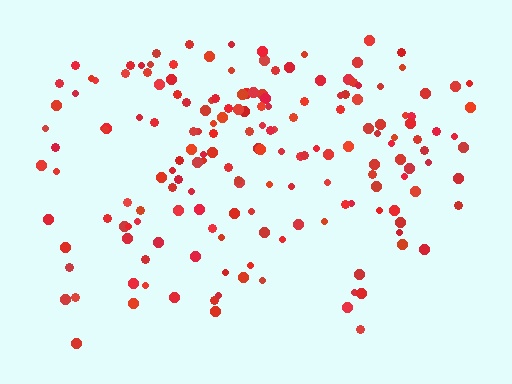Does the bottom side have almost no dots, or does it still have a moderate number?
Still a moderate number, just noticeably fewer than the top.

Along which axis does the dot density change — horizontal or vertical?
Vertical.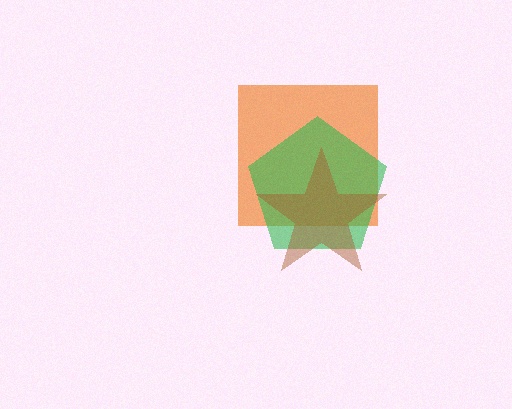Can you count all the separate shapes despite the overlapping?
Yes, there are 3 separate shapes.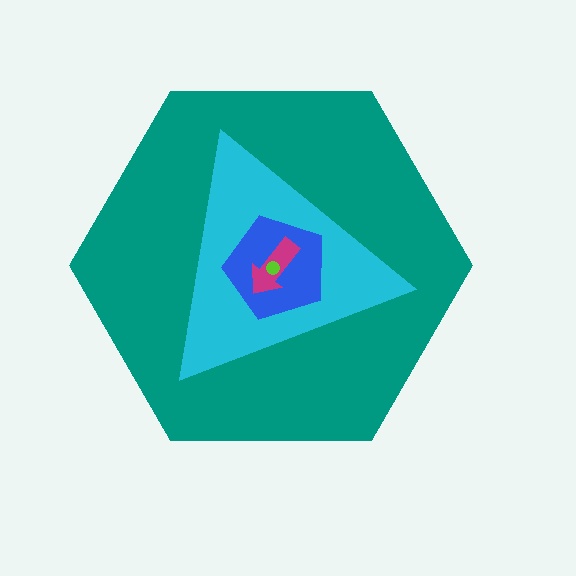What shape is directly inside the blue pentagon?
The magenta arrow.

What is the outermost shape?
The teal hexagon.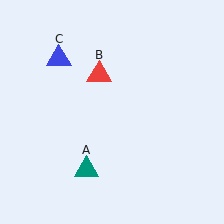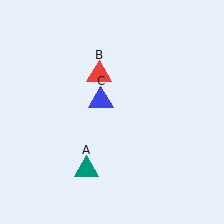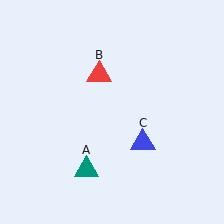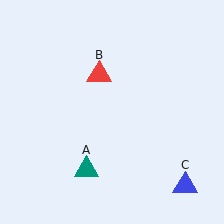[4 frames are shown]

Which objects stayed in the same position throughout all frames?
Teal triangle (object A) and red triangle (object B) remained stationary.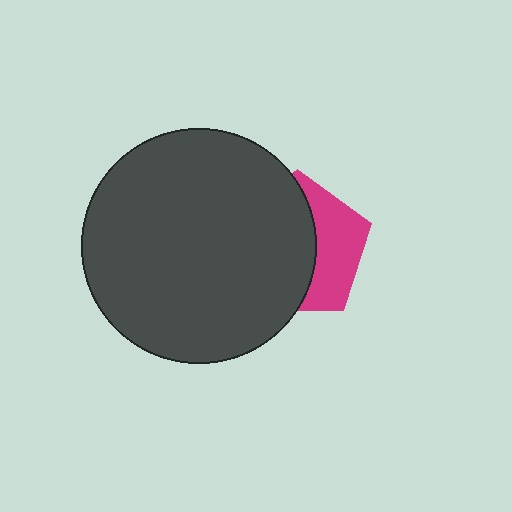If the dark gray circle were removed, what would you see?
You would see the complete magenta pentagon.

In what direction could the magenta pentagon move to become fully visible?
The magenta pentagon could move right. That would shift it out from behind the dark gray circle entirely.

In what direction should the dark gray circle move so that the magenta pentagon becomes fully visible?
The dark gray circle should move left. That is the shortest direction to clear the overlap and leave the magenta pentagon fully visible.